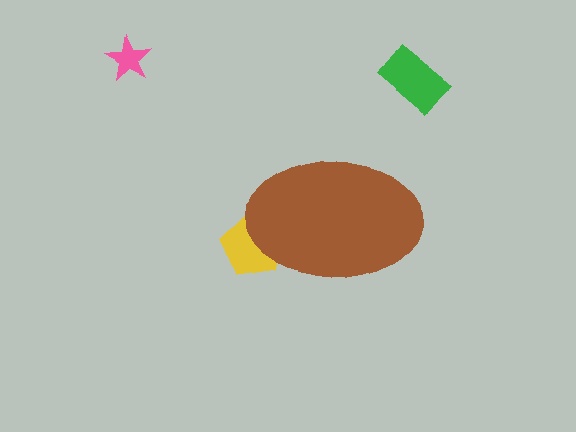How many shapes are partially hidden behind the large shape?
1 shape is partially hidden.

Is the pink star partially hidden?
No, the pink star is fully visible.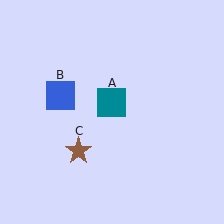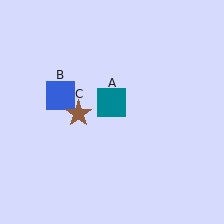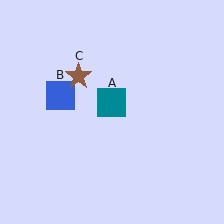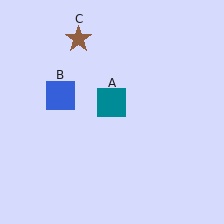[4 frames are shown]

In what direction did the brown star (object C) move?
The brown star (object C) moved up.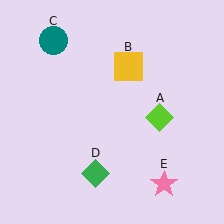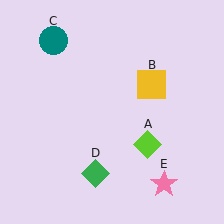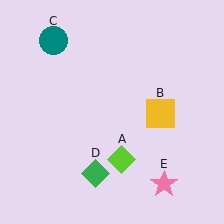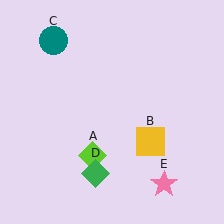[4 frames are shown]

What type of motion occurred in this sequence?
The lime diamond (object A), yellow square (object B) rotated clockwise around the center of the scene.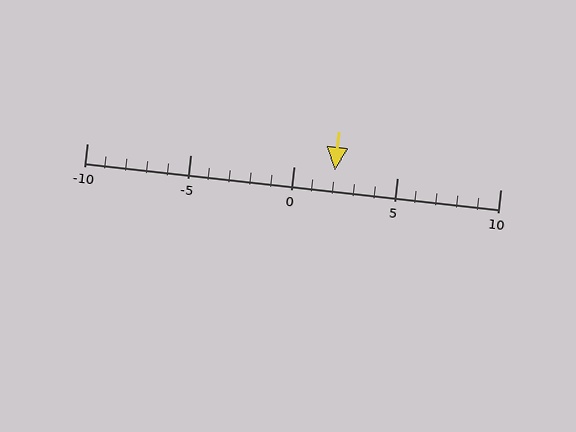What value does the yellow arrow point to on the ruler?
The yellow arrow points to approximately 2.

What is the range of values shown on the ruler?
The ruler shows values from -10 to 10.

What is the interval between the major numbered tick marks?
The major tick marks are spaced 5 units apart.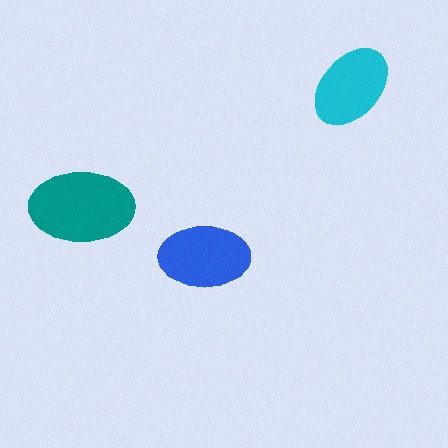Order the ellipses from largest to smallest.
the teal one, the blue one, the cyan one.